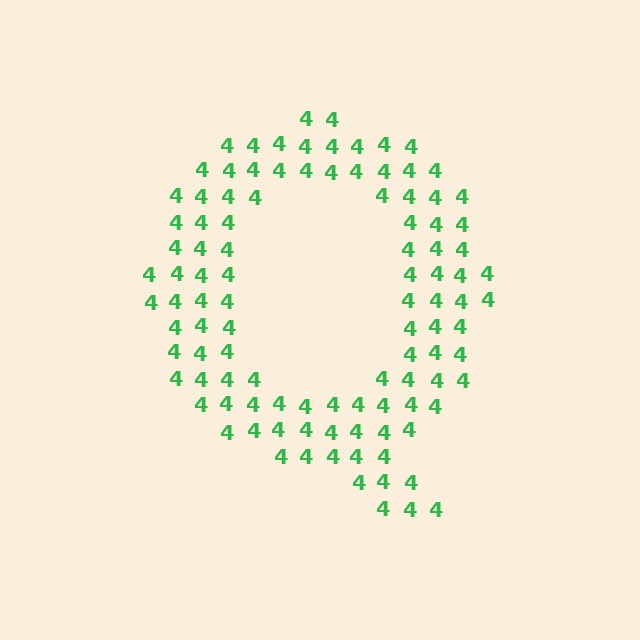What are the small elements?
The small elements are digit 4's.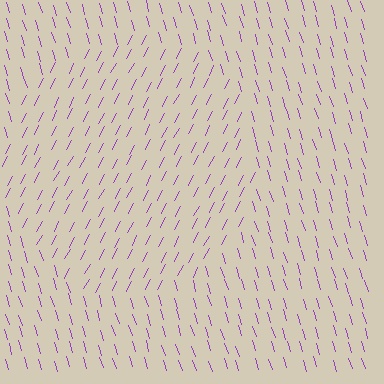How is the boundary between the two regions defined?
The boundary is defined purely by a change in line orientation (approximately 45 degrees difference). All lines are the same color and thickness.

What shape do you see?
I see a circle.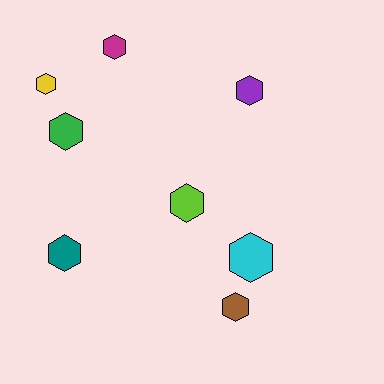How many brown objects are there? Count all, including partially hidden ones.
There is 1 brown object.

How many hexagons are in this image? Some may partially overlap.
There are 8 hexagons.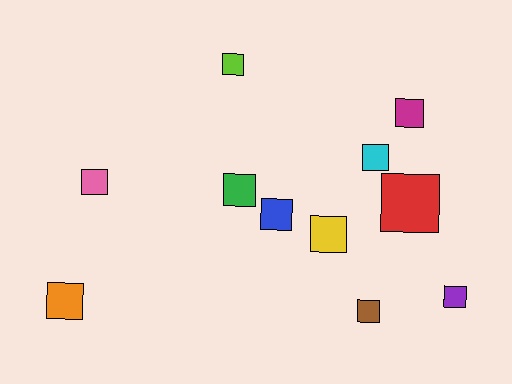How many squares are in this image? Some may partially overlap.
There are 11 squares.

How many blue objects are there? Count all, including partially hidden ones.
There is 1 blue object.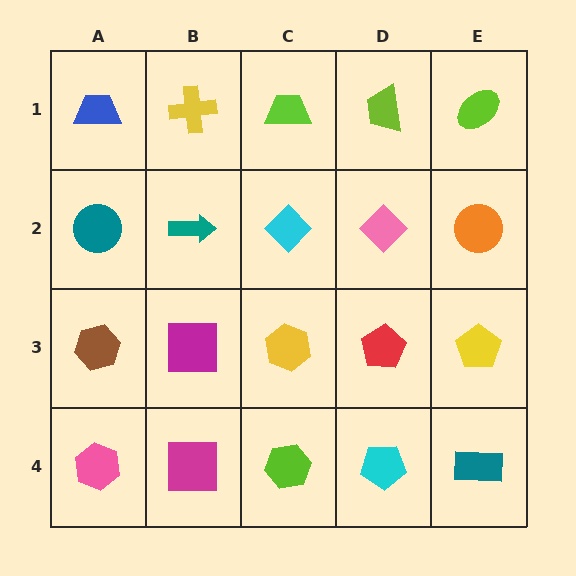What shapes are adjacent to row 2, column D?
A lime trapezoid (row 1, column D), a red pentagon (row 3, column D), a cyan diamond (row 2, column C), an orange circle (row 2, column E).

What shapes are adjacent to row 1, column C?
A cyan diamond (row 2, column C), a yellow cross (row 1, column B), a lime trapezoid (row 1, column D).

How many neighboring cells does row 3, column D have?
4.